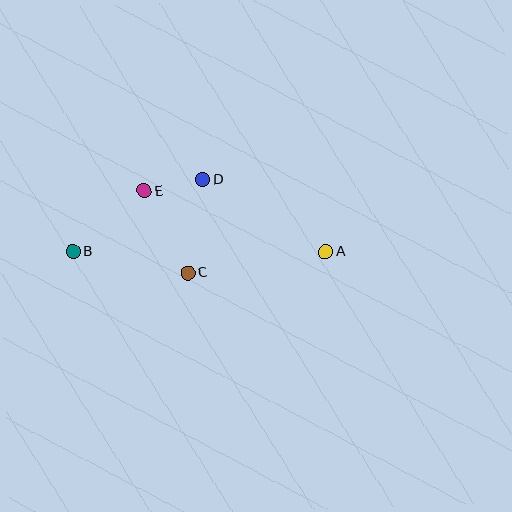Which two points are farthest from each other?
Points A and B are farthest from each other.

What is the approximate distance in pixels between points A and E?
The distance between A and E is approximately 191 pixels.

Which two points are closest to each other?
Points D and E are closest to each other.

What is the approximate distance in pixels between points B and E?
The distance between B and E is approximately 94 pixels.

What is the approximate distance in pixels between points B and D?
The distance between B and D is approximately 149 pixels.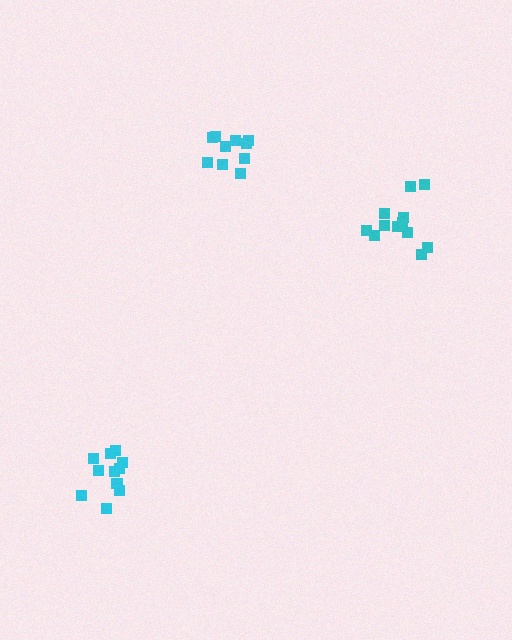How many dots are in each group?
Group 1: 11 dots, Group 2: 12 dots, Group 3: 10 dots (33 total).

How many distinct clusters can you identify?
There are 3 distinct clusters.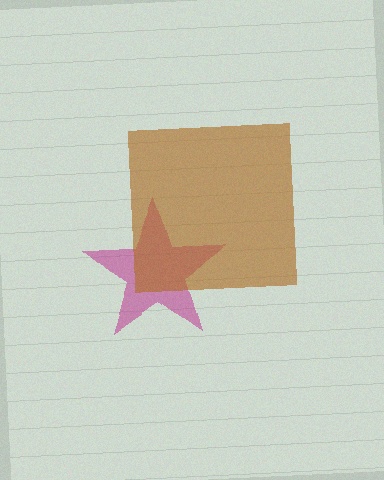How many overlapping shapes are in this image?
There are 2 overlapping shapes in the image.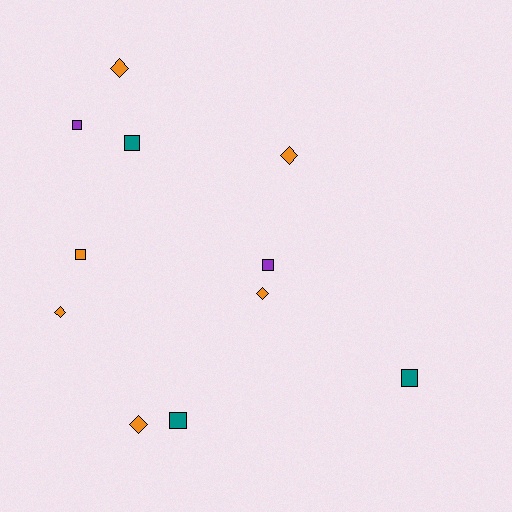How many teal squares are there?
There are 3 teal squares.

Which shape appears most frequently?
Square, with 6 objects.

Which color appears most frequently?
Orange, with 6 objects.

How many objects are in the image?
There are 11 objects.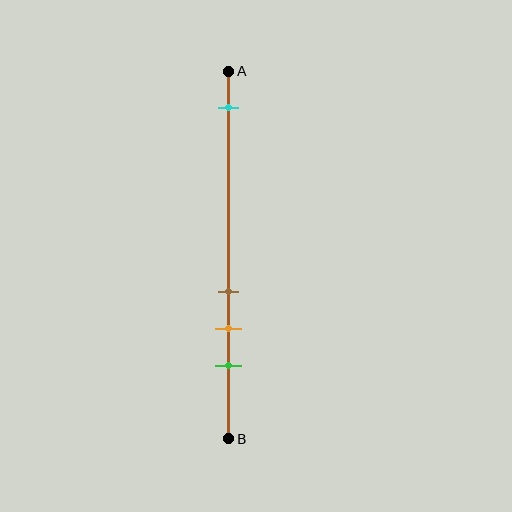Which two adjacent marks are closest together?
The brown and orange marks are the closest adjacent pair.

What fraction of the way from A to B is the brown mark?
The brown mark is approximately 60% (0.6) of the way from A to B.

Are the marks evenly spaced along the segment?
No, the marks are not evenly spaced.